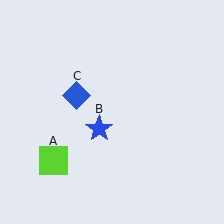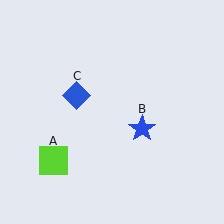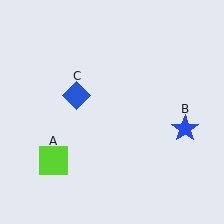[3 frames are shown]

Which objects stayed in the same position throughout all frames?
Lime square (object A) and blue diamond (object C) remained stationary.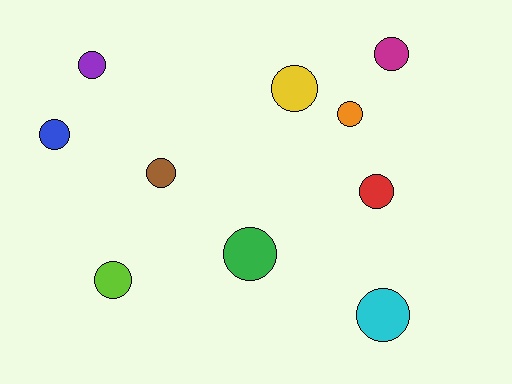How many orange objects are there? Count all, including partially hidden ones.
There is 1 orange object.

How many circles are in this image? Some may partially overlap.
There are 10 circles.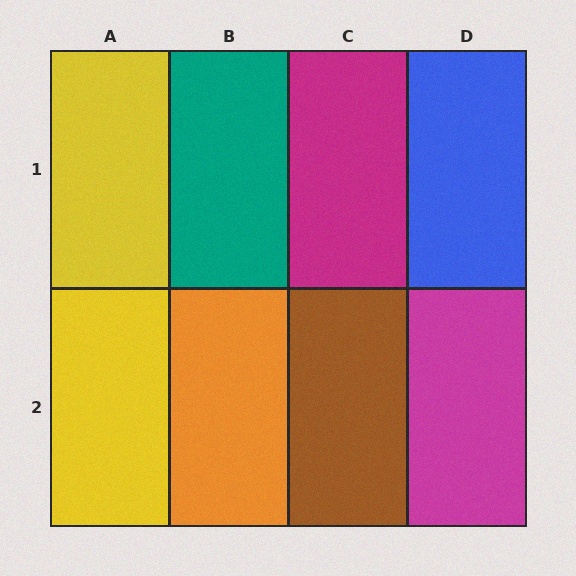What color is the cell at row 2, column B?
Orange.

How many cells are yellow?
2 cells are yellow.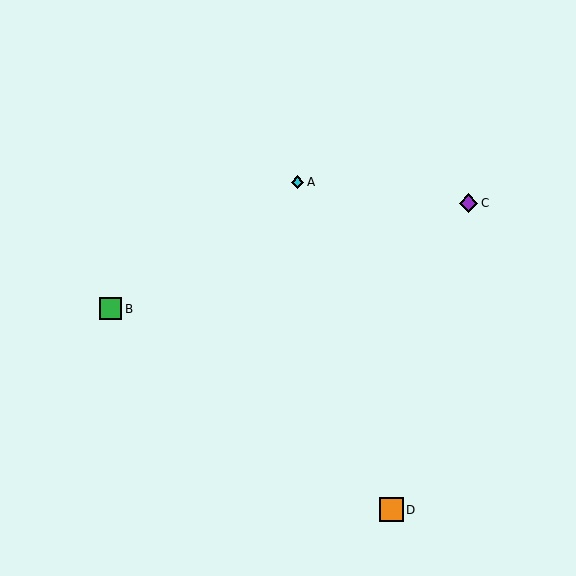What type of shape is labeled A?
Shape A is a cyan diamond.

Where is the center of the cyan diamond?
The center of the cyan diamond is at (298, 182).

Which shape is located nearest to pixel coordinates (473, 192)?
The purple diamond (labeled C) at (468, 203) is nearest to that location.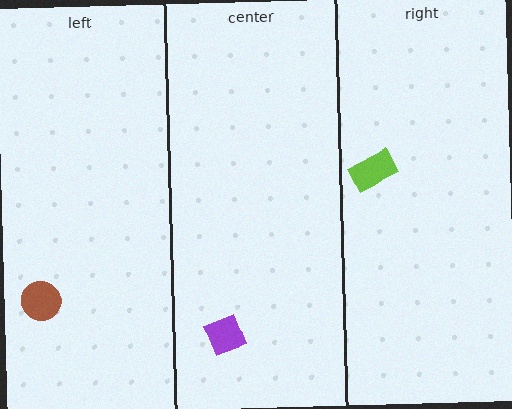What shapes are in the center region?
The purple diamond.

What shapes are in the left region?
The brown circle.